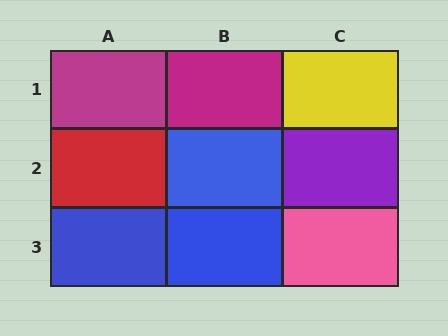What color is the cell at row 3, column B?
Blue.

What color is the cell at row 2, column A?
Red.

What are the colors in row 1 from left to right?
Magenta, magenta, yellow.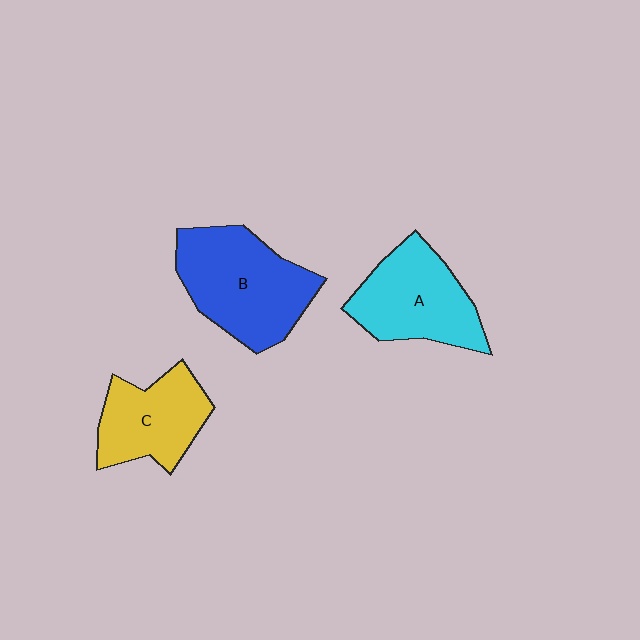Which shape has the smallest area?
Shape C (yellow).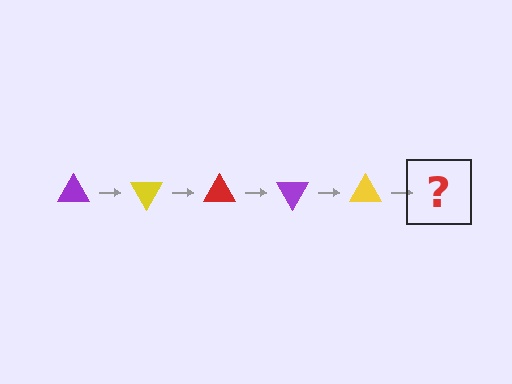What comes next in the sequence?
The next element should be a red triangle, rotated 300 degrees from the start.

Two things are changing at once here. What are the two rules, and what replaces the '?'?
The two rules are that it rotates 60 degrees each step and the color cycles through purple, yellow, and red. The '?' should be a red triangle, rotated 300 degrees from the start.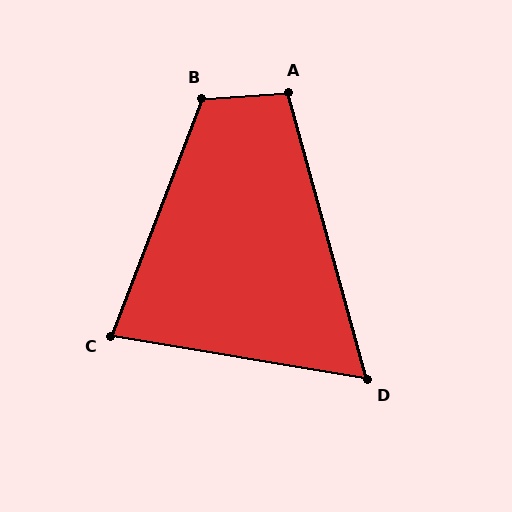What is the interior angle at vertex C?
Approximately 78 degrees (acute).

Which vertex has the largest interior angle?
B, at approximately 115 degrees.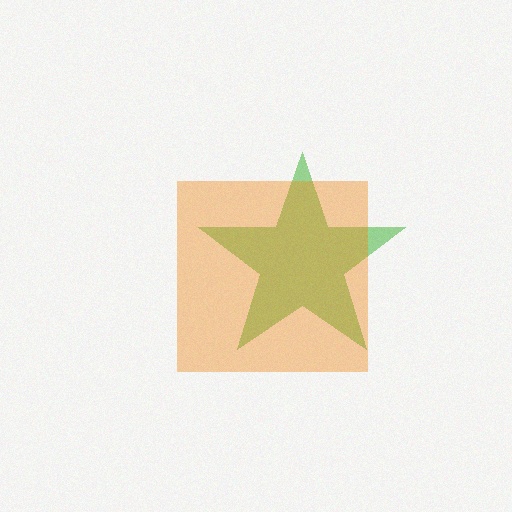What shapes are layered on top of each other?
The layered shapes are: a green star, an orange square.